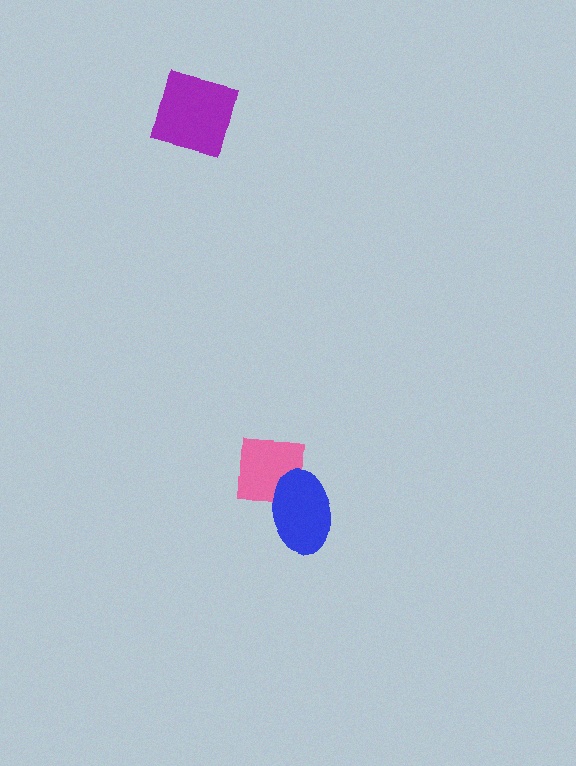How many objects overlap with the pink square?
1 object overlaps with the pink square.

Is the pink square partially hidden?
Yes, it is partially covered by another shape.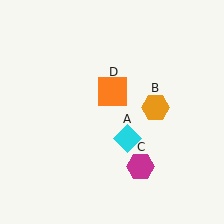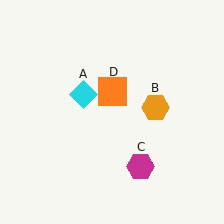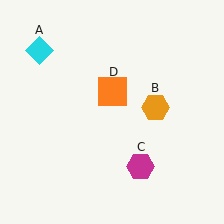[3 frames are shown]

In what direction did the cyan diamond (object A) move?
The cyan diamond (object A) moved up and to the left.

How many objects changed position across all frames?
1 object changed position: cyan diamond (object A).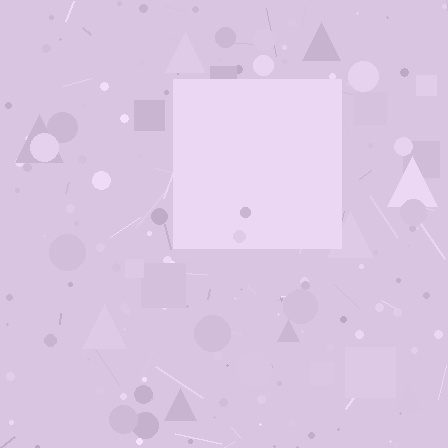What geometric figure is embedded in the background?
A square is embedded in the background.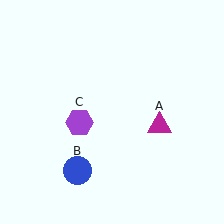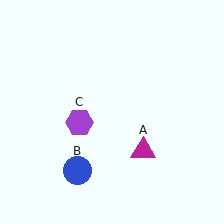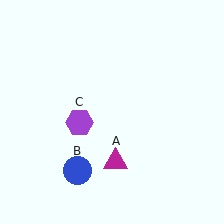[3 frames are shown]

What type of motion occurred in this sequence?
The magenta triangle (object A) rotated clockwise around the center of the scene.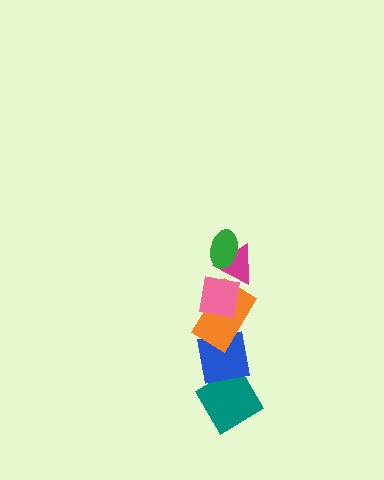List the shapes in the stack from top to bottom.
From top to bottom: the green ellipse, the magenta triangle, the pink square, the orange rectangle, the blue square, the teal diamond.